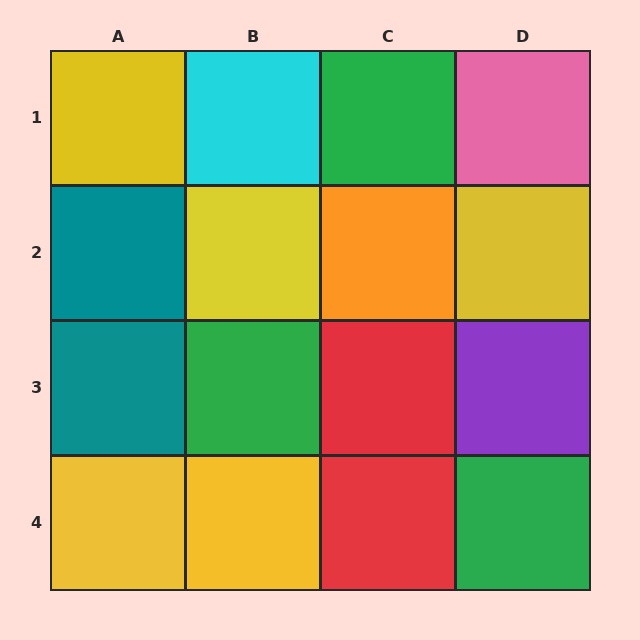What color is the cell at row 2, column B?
Yellow.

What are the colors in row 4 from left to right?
Yellow, yellow, red, green.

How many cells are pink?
1 cell is pink.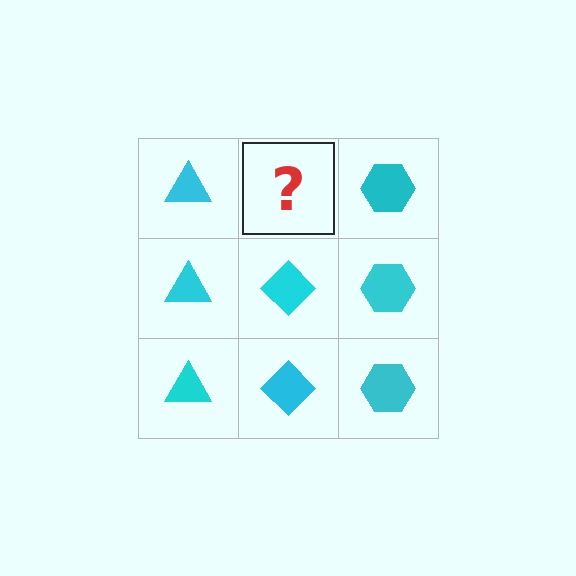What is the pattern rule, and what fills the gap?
The rule is that each column has a consistent shape. The gap should be filled with a cyan diamond.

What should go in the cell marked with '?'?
The missing cell should contain a cyan diamond.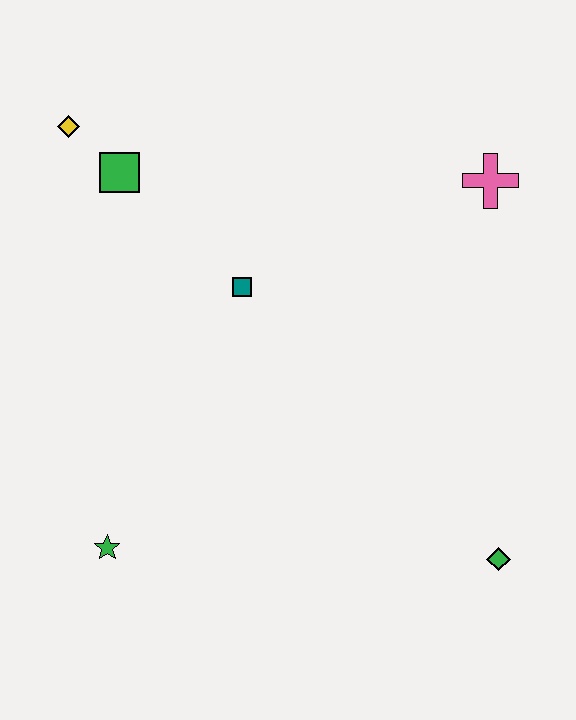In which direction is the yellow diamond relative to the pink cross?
The yellow diamond is to the left of the pink cross.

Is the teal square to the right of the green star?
Yes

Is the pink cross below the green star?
No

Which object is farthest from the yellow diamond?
The green diamond is farthest from the yellow diamond.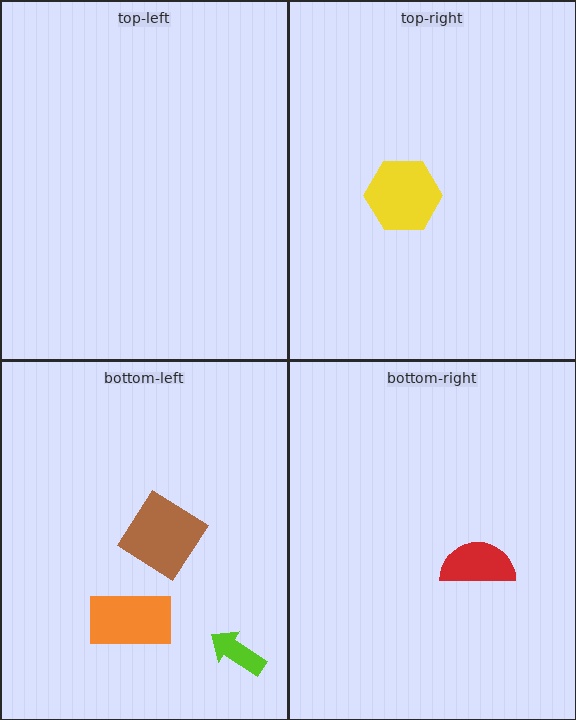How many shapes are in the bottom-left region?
3.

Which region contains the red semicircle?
The bottom-right region.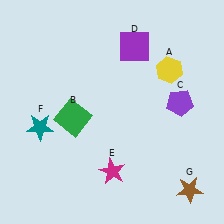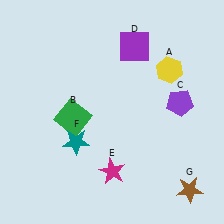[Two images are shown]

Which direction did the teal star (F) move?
The teal star (F) moved right.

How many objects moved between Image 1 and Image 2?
1 object moved between the two images.